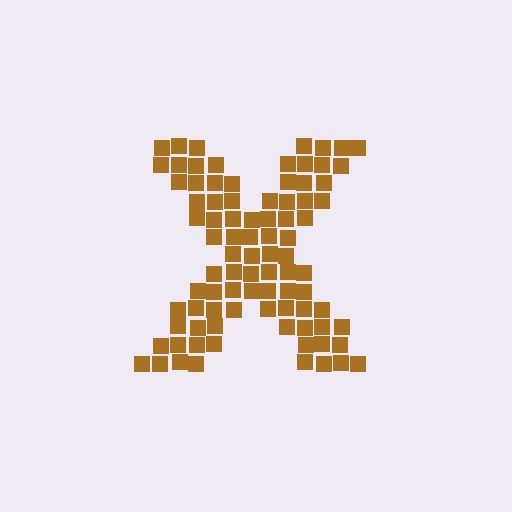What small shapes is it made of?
It is made of small squares.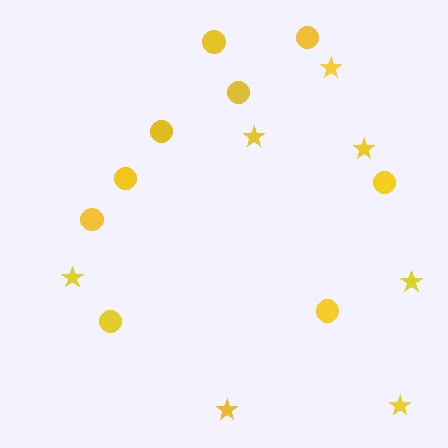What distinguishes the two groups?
There are 2 groups: one group of circles (9) and one group of stars (7).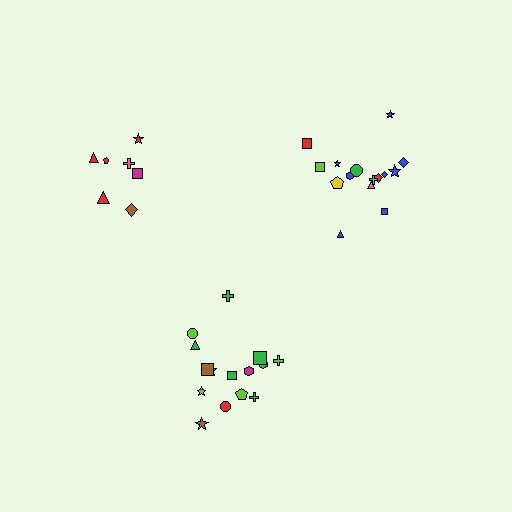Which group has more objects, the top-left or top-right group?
The top-right group.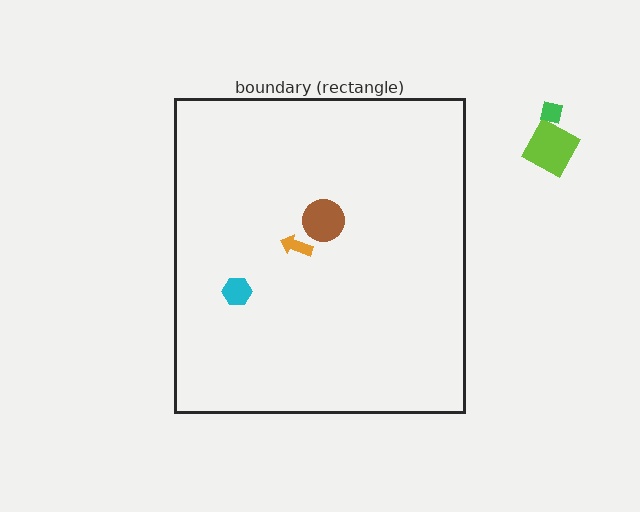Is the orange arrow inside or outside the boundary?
Inside.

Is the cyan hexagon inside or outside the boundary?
Inside.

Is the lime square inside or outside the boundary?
Outside.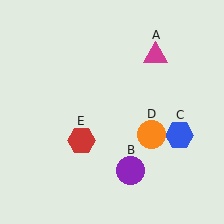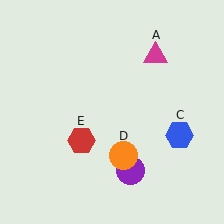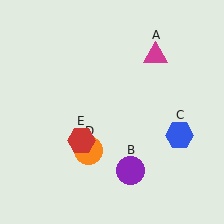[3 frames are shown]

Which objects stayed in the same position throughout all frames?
Magenta triangle (object A) and purple circle (object B) and blue hexagon (object C) and red hexagon (object E) remained stationary.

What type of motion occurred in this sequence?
The orange circle (object D) rotated clockwise around the center of the scene.